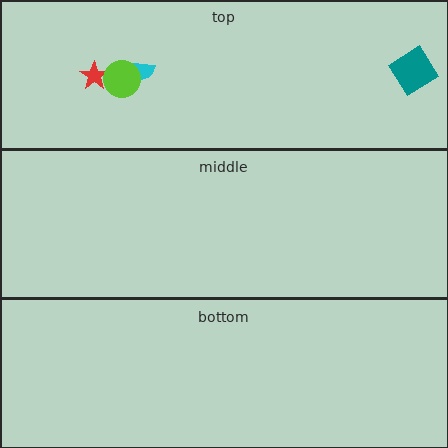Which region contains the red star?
The top region.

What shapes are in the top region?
The cyan semicircle, the red star, the lime circle, the teal diamond.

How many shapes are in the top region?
4.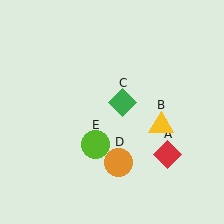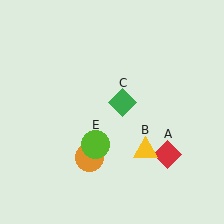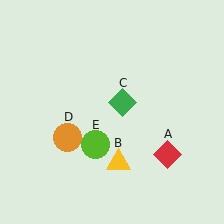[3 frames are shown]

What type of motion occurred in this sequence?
The yellow triangle (object B), orange circle (object D) rotated clockwise around the center of the scene.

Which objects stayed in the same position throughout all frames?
Red diamond (object A) and green diamond (object C) and lime circle (object E) remained stationary.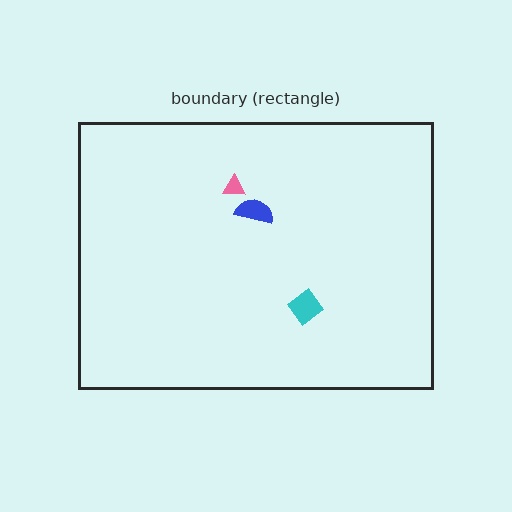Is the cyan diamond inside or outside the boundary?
Inside.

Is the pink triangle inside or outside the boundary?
Inside.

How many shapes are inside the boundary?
3 inside, 0 outside.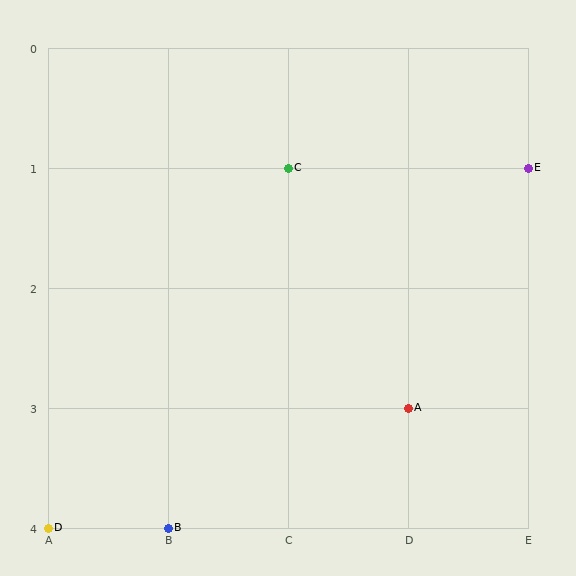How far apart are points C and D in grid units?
Points C and D are 2 columns and 3 rows apart (about 3.6 grid units diagonally).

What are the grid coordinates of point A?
Point A is at grid coordinates (D, 3).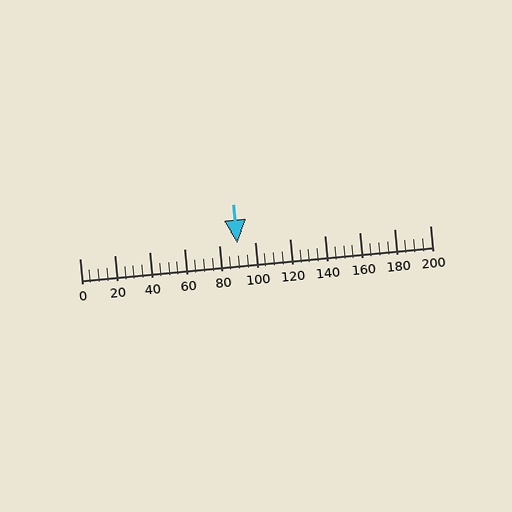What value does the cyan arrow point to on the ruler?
The cyan arrow points to approximately 90.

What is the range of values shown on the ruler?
The ruler shows values from 0 to 200.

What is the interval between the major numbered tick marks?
The major tick marks are spaced 20 units apart.